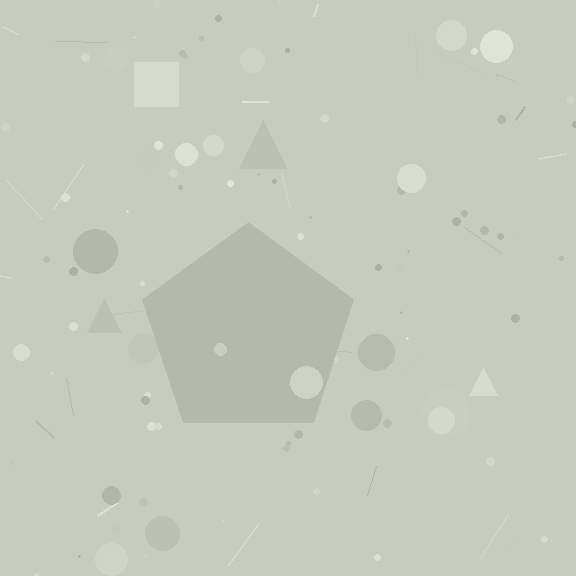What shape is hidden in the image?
A pentagon is hidden in the image.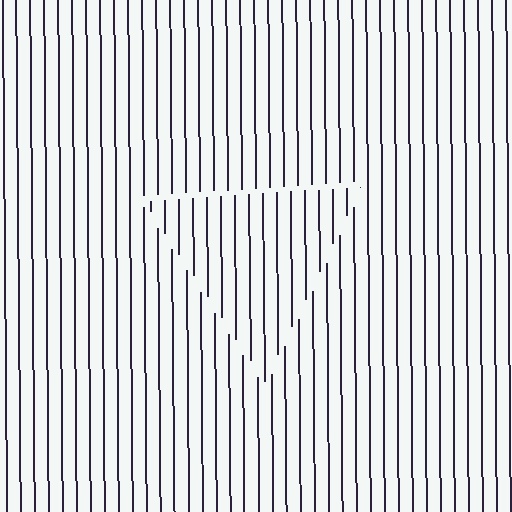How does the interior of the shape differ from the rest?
The interior of the shape contains the same grating, shifted by half a period — the contour is defined by the phase discontinuity where line-ends from the inner and outer gratings abut.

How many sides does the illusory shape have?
3 sides — the line-ends trace a triangle.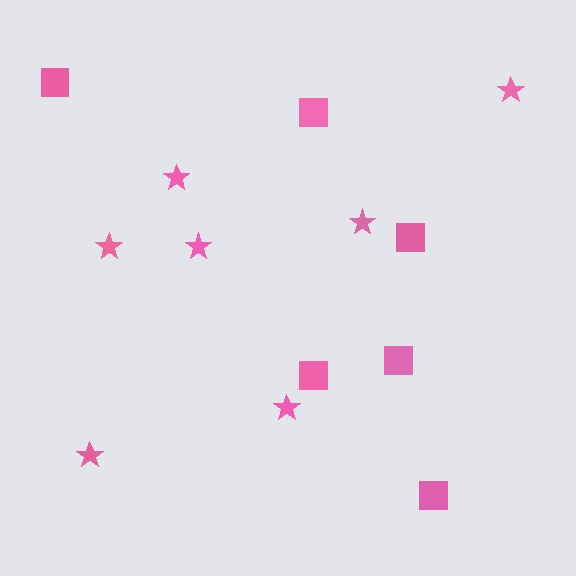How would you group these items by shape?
There are 2 groups: one group of squares (6) and one group of stars (7).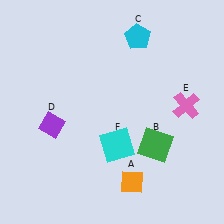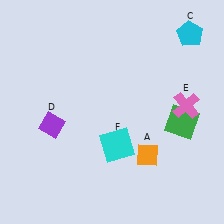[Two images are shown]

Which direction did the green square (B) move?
The green square (B) moved right.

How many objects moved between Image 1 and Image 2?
3 objects moved between the two images.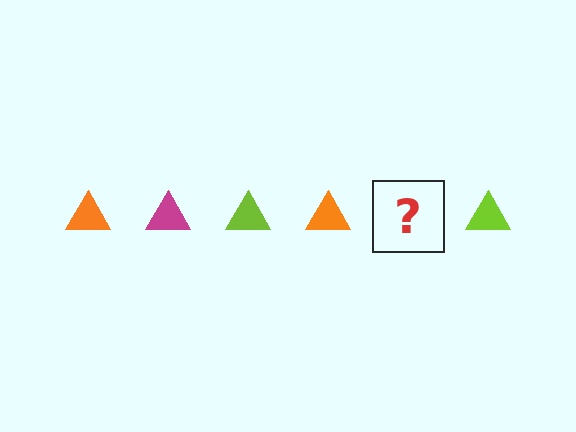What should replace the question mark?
The question mark should be replaced with a magenta triangle.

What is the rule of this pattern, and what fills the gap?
The rule is that the pattern cycles through orange, magenta, lime triangles. The gap should be filled with a magenta triangle.